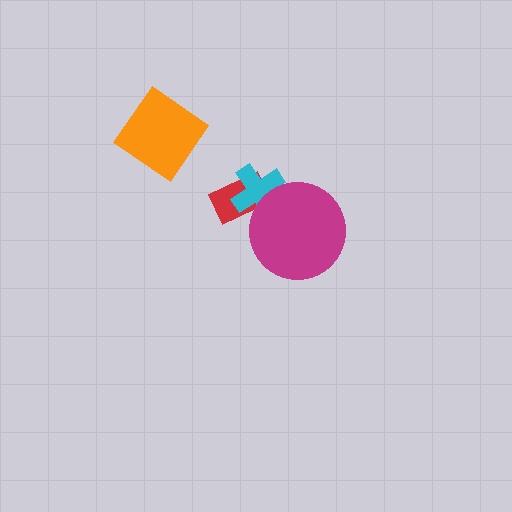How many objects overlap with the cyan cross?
2 objects overlap with the cyan cross.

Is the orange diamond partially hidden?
No, no other shape covers it.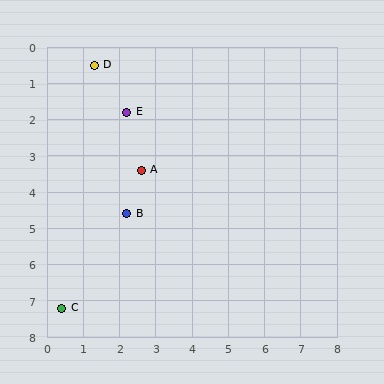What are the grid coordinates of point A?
Point A is at approximately (2.6, 3.4).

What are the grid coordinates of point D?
Point D is at approximately (1.3, 0.5).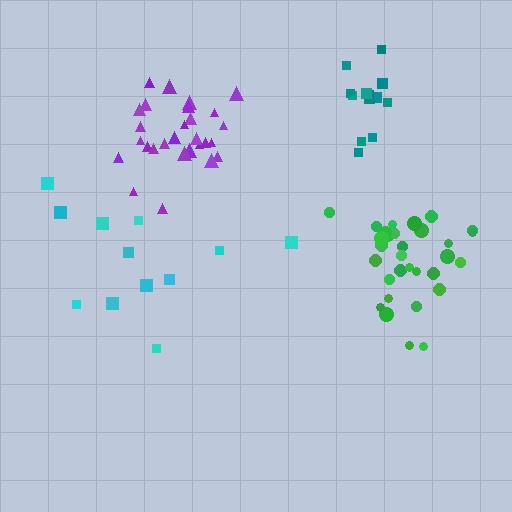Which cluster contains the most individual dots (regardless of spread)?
Green (31).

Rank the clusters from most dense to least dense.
green, purple, teal, cyan.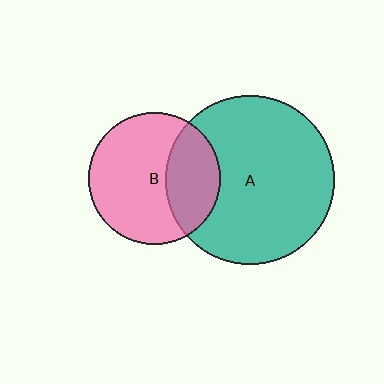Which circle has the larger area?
Circle A (teal).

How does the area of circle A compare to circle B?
Approximately 1.6 times.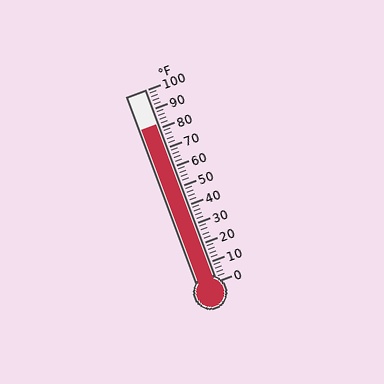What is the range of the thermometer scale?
The thermometer scale ranges from 0°F to 100°F.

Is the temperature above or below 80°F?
The temperature is above 80°F.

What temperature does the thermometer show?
The thermometer shows approximately 82°F.